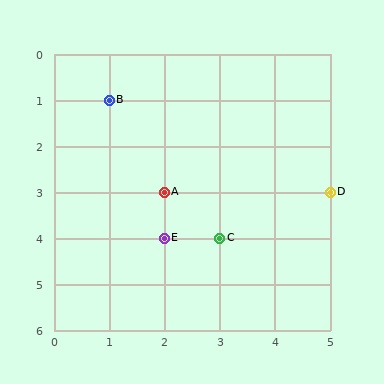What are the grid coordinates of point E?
Point E is at grid coordinates (2, 4).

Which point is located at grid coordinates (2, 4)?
Point E is at (2, 4).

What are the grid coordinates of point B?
Point B is at grid coordinates (1, 1).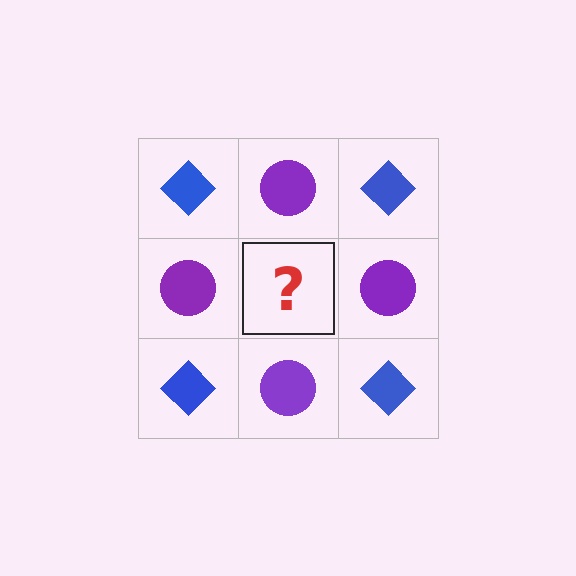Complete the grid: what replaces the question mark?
The question mark should be replaced with a blue diamond.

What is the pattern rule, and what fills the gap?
The rule is that it alternates blue diamond and purple circle in a checkerboard pattern. The gap should be filled with a blue diamond.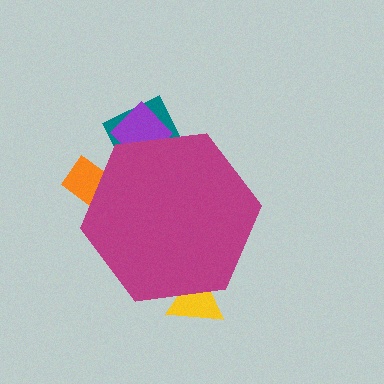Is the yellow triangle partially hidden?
Yes, the yellow triangle is partially hidden behind the magenta hexagon.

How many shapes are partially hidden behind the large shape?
4 shapes are partially hidden.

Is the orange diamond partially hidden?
Yes, the orange diamond is partially hidden behind the magenta hexagon.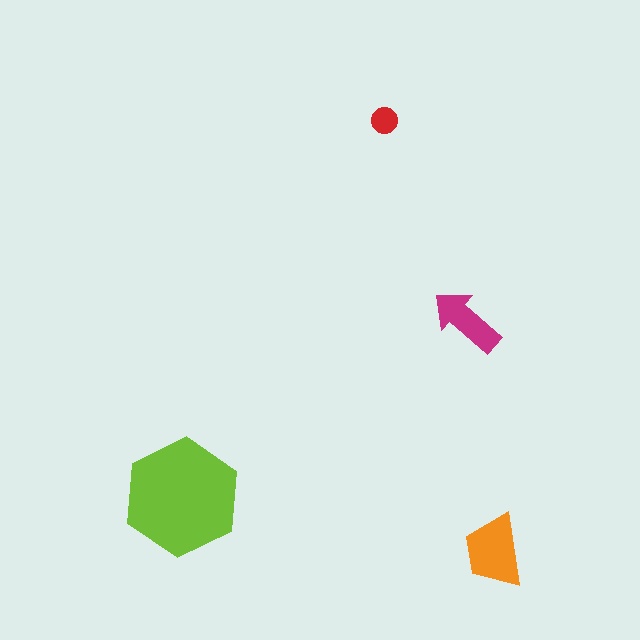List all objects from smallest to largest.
The red circle, the magenta arrow, the orange trapezoid, the lime hexagon.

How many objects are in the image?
There are 4 objects in the image.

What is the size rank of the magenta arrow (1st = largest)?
3rd.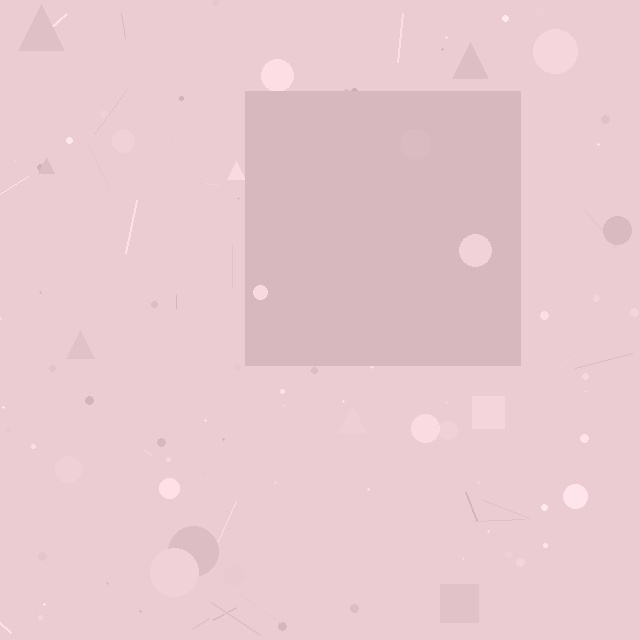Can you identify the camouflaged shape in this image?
The camouflaged shape is a square.